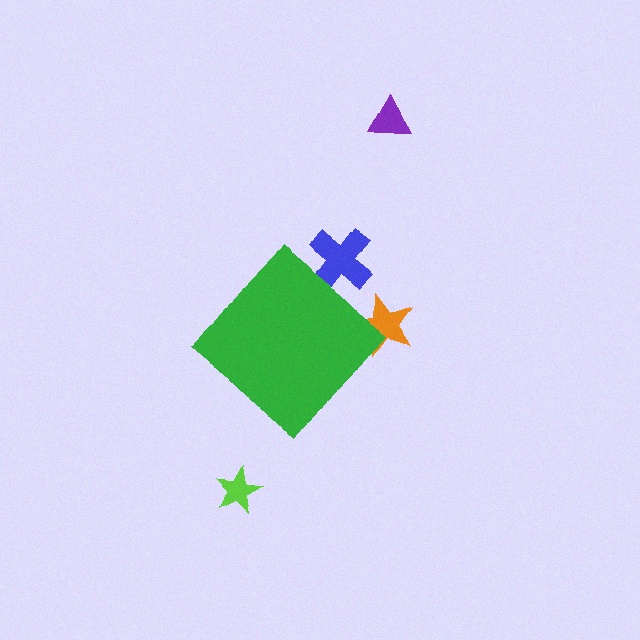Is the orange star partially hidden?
Yes, the orange star is partially hidden behind the green diamond.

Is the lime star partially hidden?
No, the lime star is fully visible.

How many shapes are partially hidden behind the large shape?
2 shapes are partially hidden.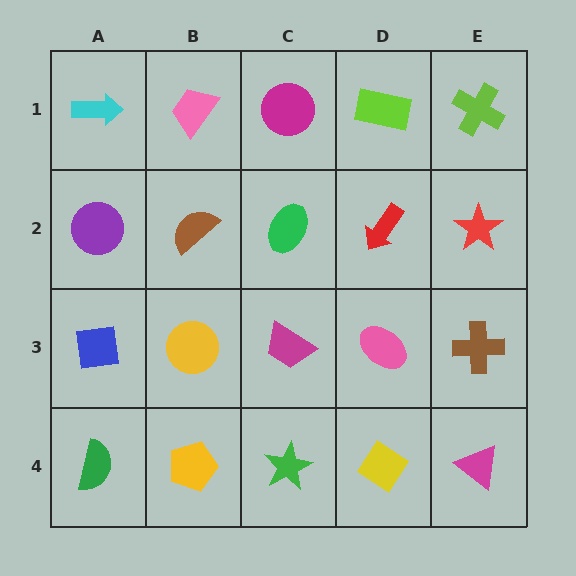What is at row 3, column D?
A pink ellipse.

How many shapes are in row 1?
5 shapes.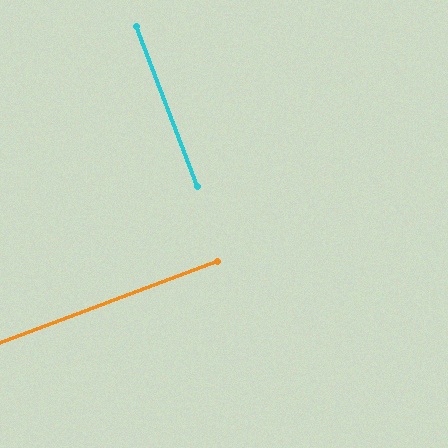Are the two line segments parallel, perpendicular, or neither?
Perpendicular — they meet at approximately 90°.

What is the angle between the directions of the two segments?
Approximately 90 degrees.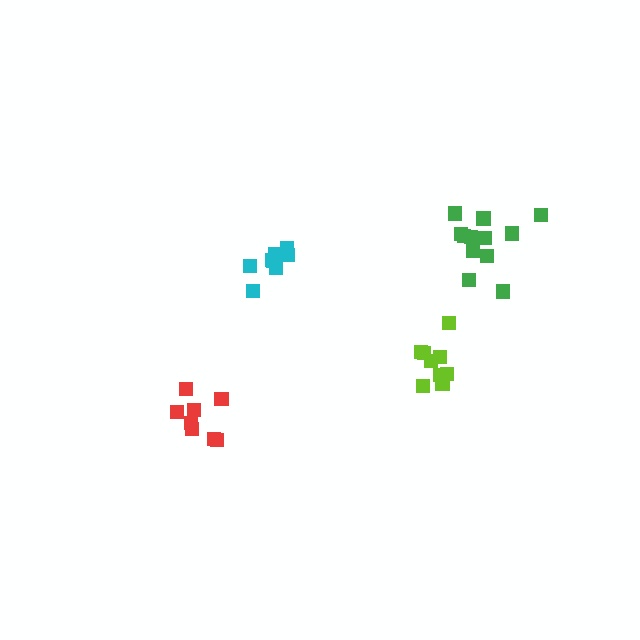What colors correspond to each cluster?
The clusters are colored: cyan, green, red, lime.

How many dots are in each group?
Group 1: 9 dots, Group 2: 12 dots, Group 3: 8 dots, Group 4: 9 dots (38 total).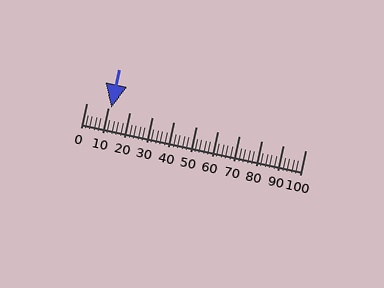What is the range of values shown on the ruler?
The ruler shows values from 0 to 100.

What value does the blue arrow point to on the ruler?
The blue arrow points to approximately 11.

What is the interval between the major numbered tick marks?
The major tick marks are spaced 10 units apart.